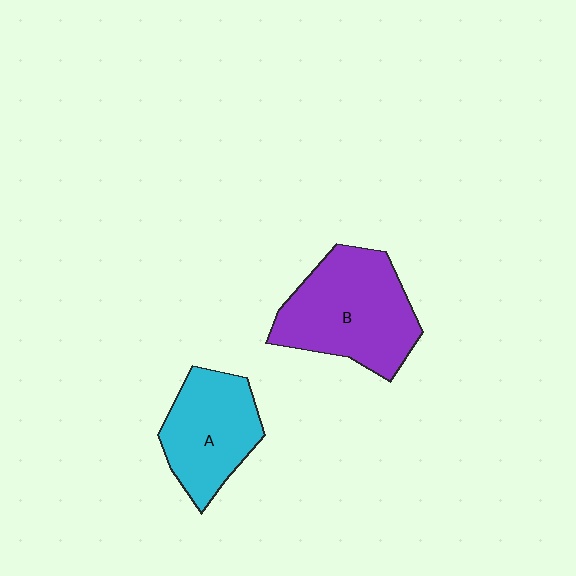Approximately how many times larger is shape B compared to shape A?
Approximately 1.3 times.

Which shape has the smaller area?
Shape A (cyan).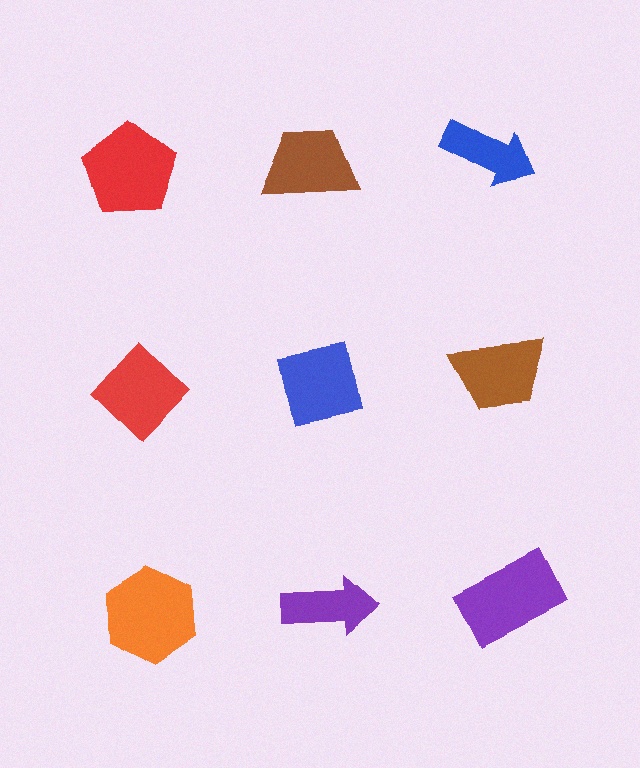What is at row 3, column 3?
A purple rectangle.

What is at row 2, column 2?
A blue square.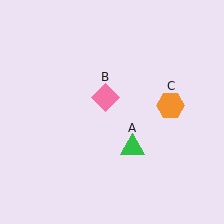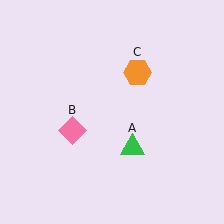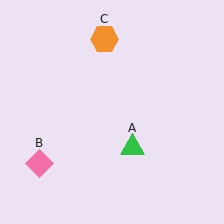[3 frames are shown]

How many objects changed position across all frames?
2 objects changed position: pink diamond (object B), orange hexagon (object C).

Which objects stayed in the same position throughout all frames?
Green triangle (object A) remained stationary.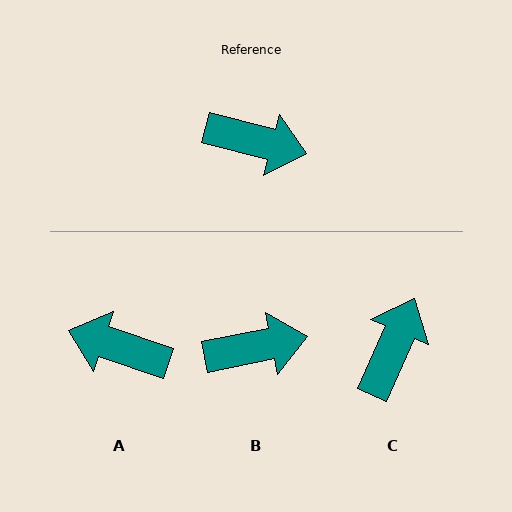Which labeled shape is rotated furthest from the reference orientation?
A, about 176 degrees away.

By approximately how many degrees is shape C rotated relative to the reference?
Approximately 81 degrees counter-clockwise.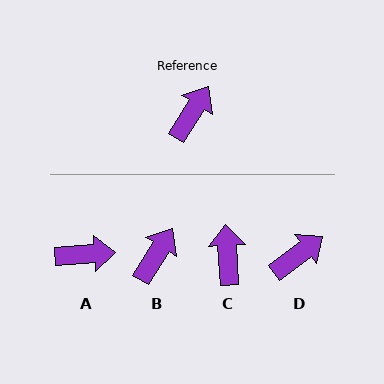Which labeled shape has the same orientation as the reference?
B.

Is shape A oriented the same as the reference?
No, it is off by about 53 degrees.